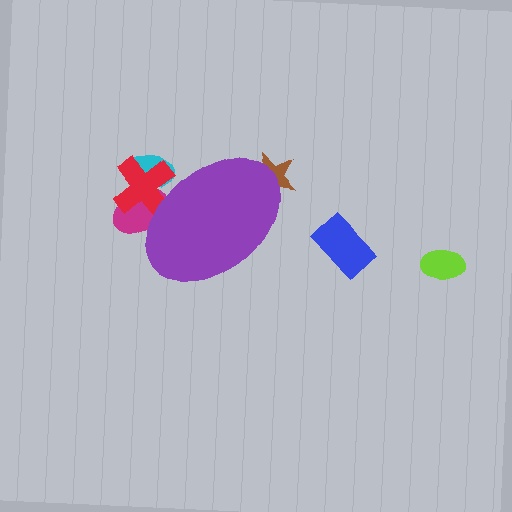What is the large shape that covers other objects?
A purple ellipse.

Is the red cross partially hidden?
Yes, the red cross is partially hidden behind the purple ellipse.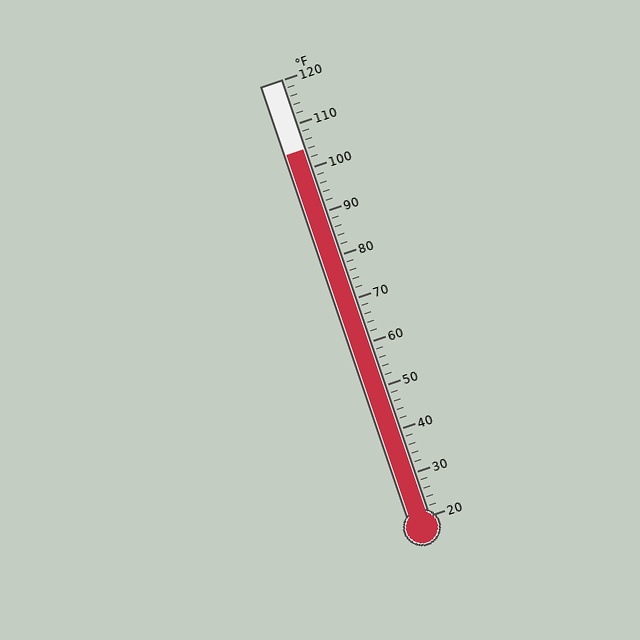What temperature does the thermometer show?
The thermometer shows approximately 104°F.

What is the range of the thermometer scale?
The thermometer scale ranges from 20°F to 120°F.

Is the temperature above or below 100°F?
The temperature is above 100°F.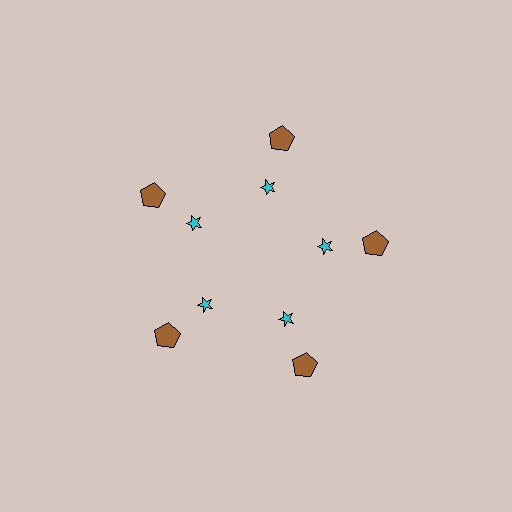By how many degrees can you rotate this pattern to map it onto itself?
The pattern maps onto itself every 72 degrees of rotation.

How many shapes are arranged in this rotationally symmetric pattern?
There are 10 shapes, arranged in 5 groups of 2.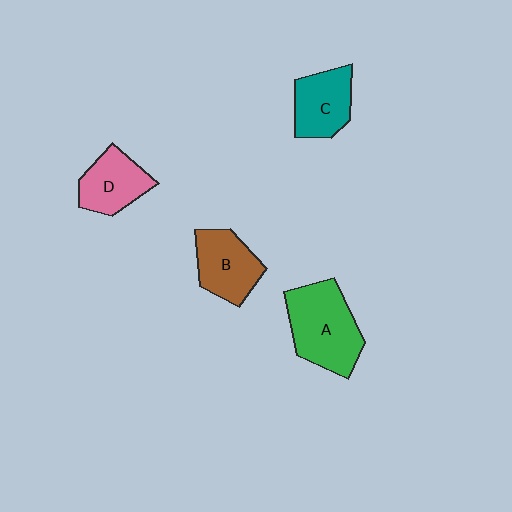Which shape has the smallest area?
Shape D (pink).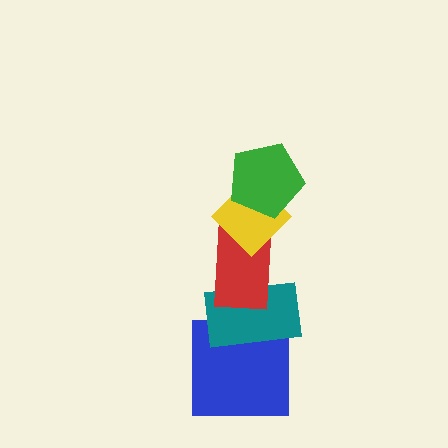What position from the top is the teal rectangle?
The teal rectangle is 4th from the top.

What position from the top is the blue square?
The blue square is 5th from the top.